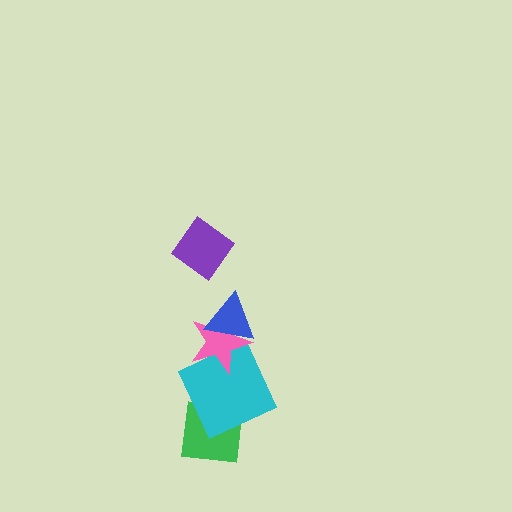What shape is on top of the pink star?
The blue triangle is on top of the pink star.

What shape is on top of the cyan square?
The pink star is on top of the cyan square.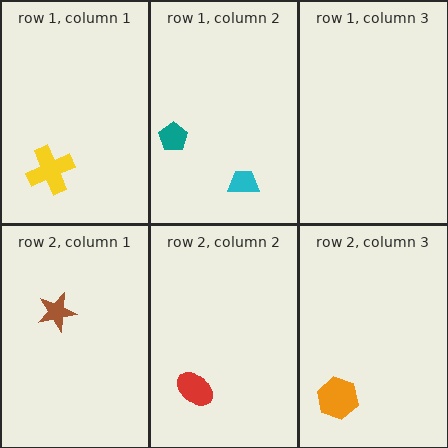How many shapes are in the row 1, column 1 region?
1.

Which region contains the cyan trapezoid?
The row 1, column 2 region.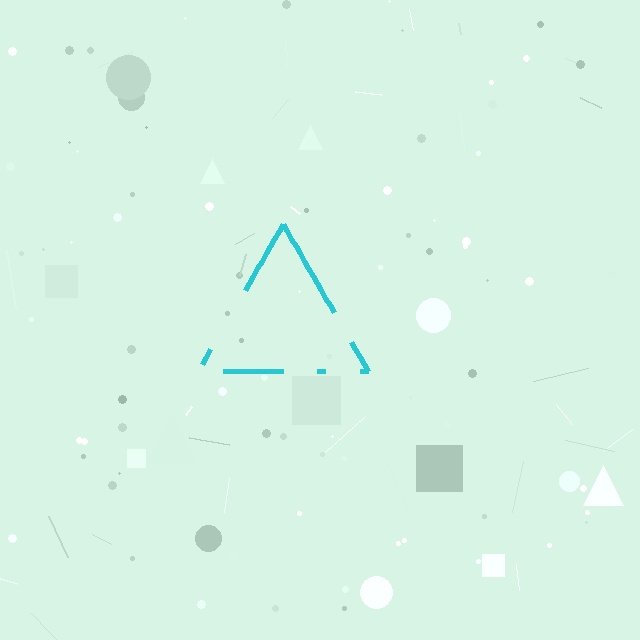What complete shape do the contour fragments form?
The contour fragments form a triangle.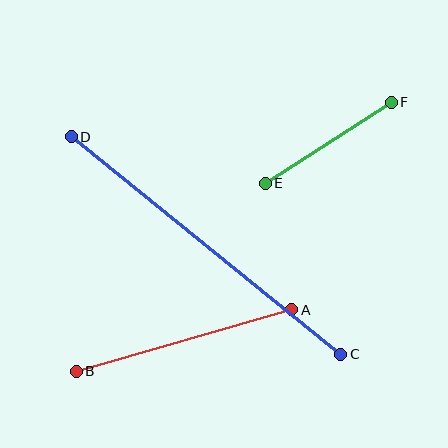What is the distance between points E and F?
The distance is approximately 150 pixels.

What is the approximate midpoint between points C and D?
The midpoint is at approximately (206, 245) pixels.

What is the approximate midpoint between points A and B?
The midpoint is at approximately (184, 341) pixels.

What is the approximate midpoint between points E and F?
The midpoint is at approximately (328, 143) pixels.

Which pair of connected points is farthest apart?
Points C and D are farthest apart.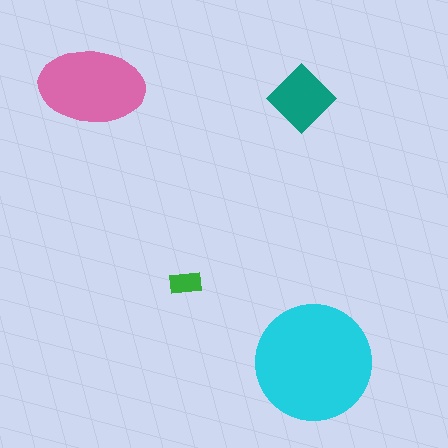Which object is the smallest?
The green rectangle.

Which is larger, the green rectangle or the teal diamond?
The teal diamond.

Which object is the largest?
The cyan circle.